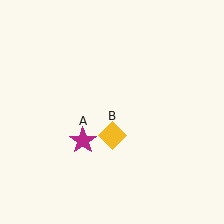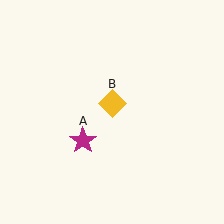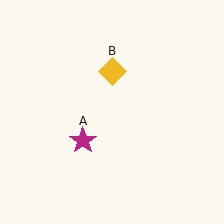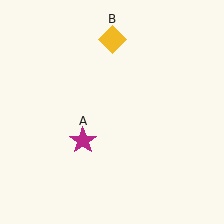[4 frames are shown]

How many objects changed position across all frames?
1 object changed position: yellow diamond (object B).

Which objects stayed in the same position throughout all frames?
Magenta star (object A) remained stationary.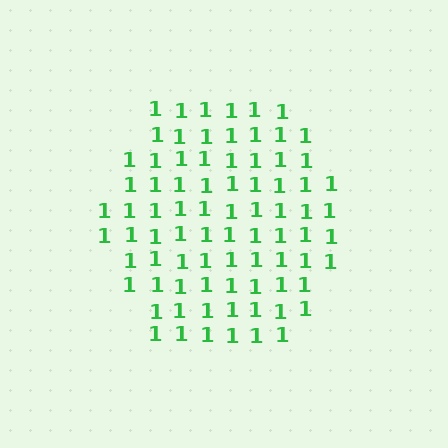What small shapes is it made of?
It is made of small digit 1's.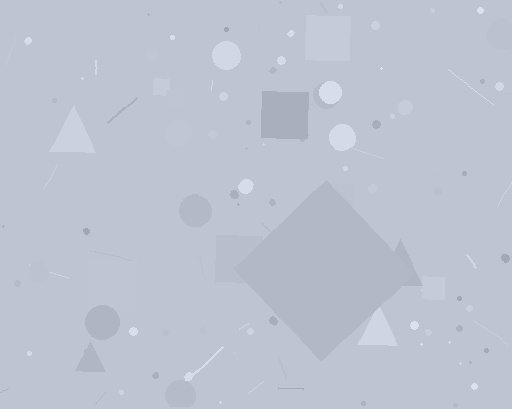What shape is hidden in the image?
A diamond is hidden in the image.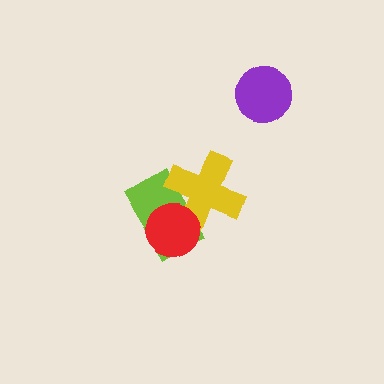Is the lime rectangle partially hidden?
Yes, it is partially covered by another shape.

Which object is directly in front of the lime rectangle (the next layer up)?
The yellow cross is directly in front of the lime rectangle.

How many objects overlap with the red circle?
2 objects overlap with the red circle.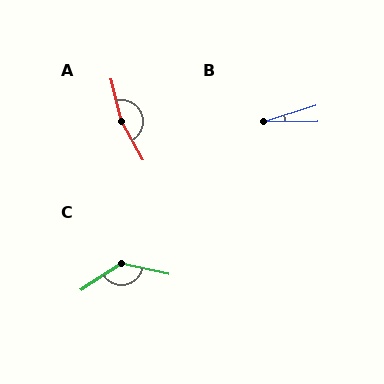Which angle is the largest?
A, at approximately 164 degrees.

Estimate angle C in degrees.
Approximately 135 degrees.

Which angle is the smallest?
B, at approximately 16 degrees.